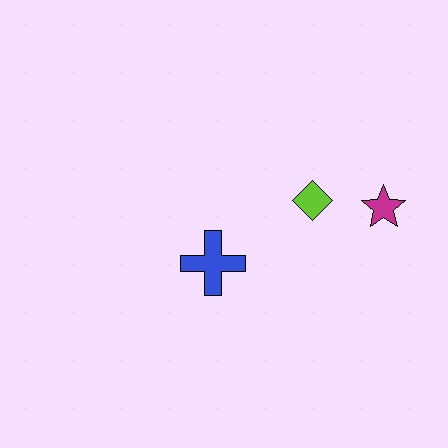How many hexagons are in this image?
There are no hexagons.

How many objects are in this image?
There are 3 objects.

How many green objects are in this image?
There are no green objects.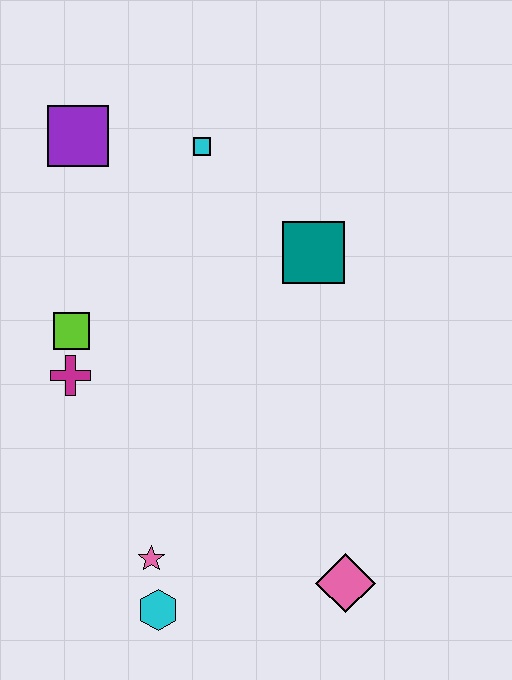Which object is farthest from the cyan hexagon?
The purple square is farthest from the cyan hexagon.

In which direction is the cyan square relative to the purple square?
The cyan square is to the right of the purple square.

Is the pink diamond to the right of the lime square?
Yes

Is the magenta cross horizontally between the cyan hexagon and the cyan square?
No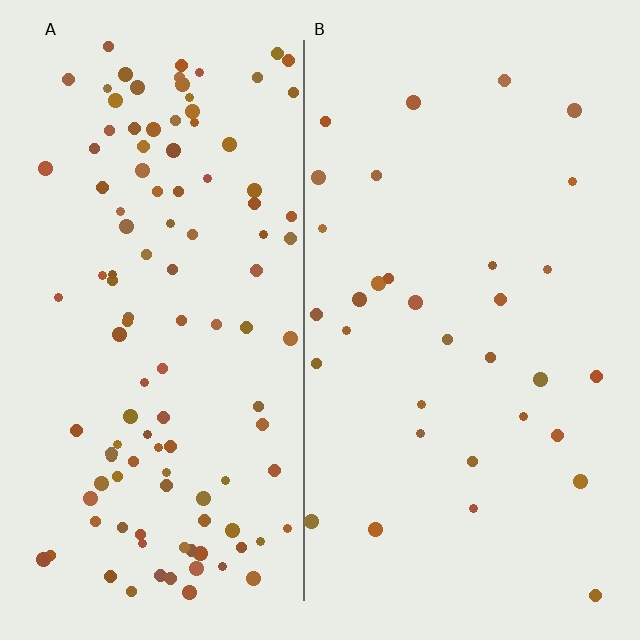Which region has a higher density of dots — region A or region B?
A (the left).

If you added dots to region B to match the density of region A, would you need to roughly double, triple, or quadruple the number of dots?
Approximately triple.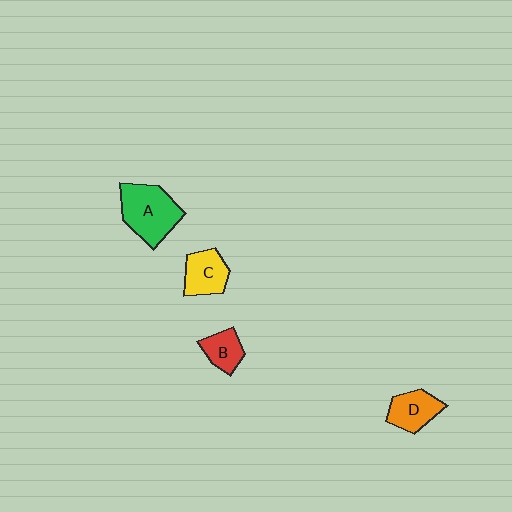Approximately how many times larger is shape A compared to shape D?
Approximately 1.6 times.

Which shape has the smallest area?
Shape B (red).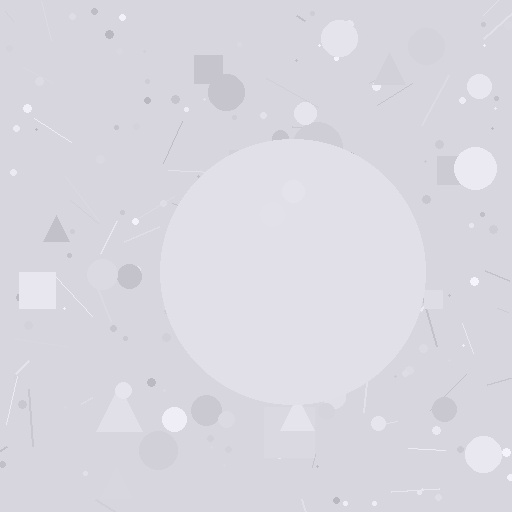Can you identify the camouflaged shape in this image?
The camouflaged shape is a circle.